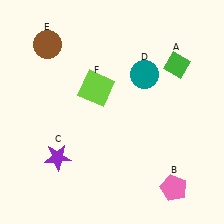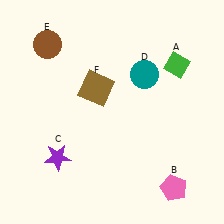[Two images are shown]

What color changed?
The square (F) changed from lime in Image 1 to brown in Image 2.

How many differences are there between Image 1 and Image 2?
There is 1 difference between the two images.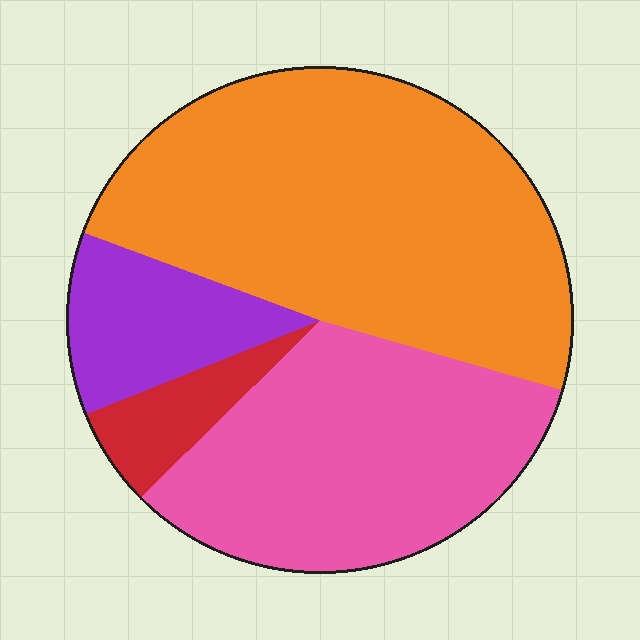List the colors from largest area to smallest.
From largest to smallest: orange, pink, purple, red.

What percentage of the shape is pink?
Pink covers around 35% of the shape.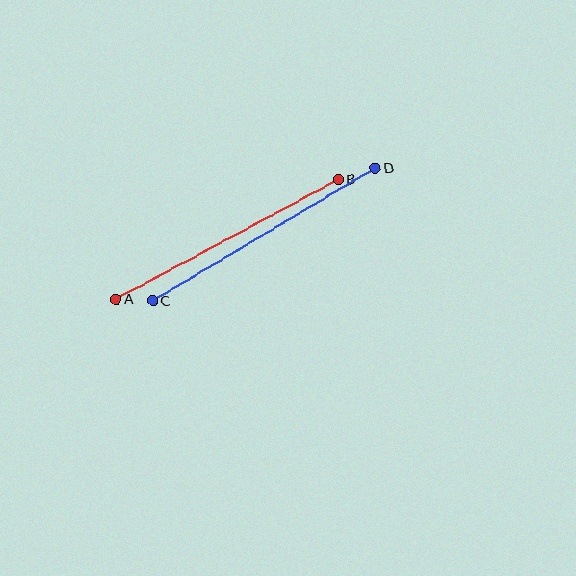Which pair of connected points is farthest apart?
Points C and D are farthest apart.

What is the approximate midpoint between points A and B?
The midpoint is at approximately (227, 240) pixels.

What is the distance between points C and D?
The distance is approximately 259 pixels.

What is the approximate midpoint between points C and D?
The midpoint is at approximately (264, 235) pixels.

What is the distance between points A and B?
The distance is approximately 252 pixels.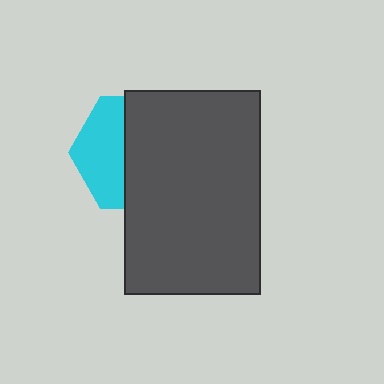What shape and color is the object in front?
The object in front is a dark gray rectangle.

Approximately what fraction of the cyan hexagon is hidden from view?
Roughly 60% of the cyan hexagon is hidden behind the dark gray rectangle.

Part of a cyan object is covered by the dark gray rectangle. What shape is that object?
It is a hexagon.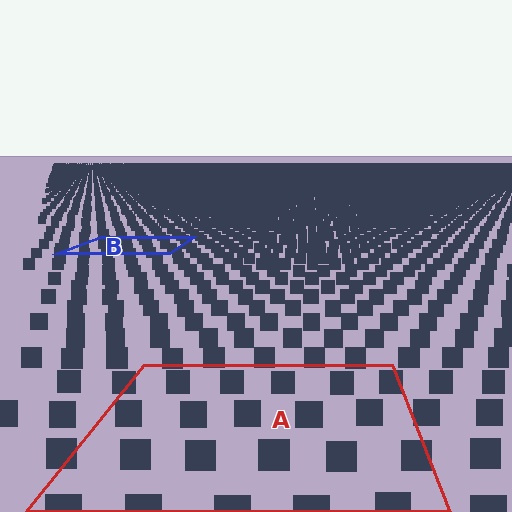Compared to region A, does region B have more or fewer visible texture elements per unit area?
Region B has more texture elements per unit area — they are packed more densely because it is farther away.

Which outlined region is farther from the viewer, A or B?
Region B is farther from the viewer — the texture elements inside it appear smaller and more densely packed.